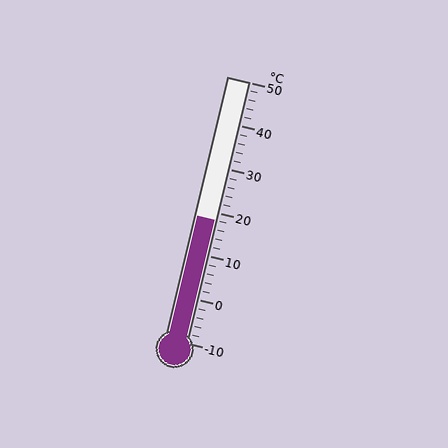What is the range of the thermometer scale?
The thermometer scale ranges from -10°C to 50°C.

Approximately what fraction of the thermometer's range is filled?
The thermometer is filled to approximately 45% of its range.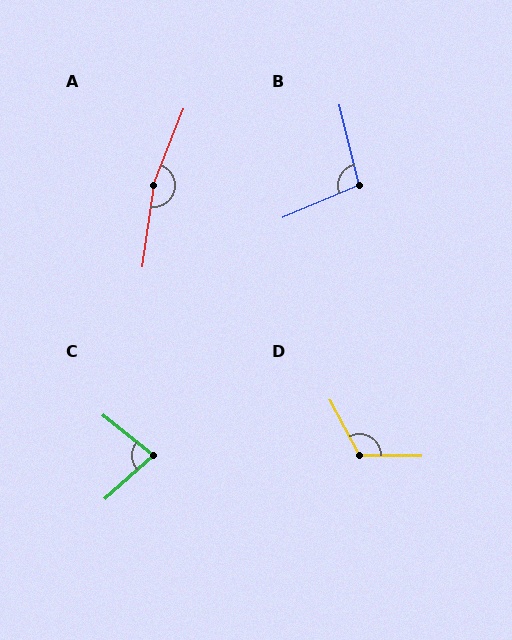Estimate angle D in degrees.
Approximately 119 degrees.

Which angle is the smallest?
C, at approximately 80 degrees.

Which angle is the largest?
A, at approximately 166 degrees.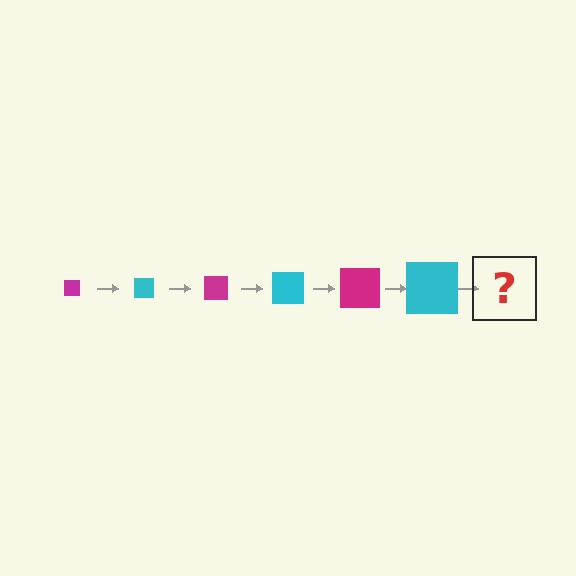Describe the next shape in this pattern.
It should be a magenta square, larger than the previous one.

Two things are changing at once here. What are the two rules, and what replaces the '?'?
The two rules are that the square grows larger each step and the color cycles through magenta and cyan. The '?' should be a magenta square, larger than the previous one.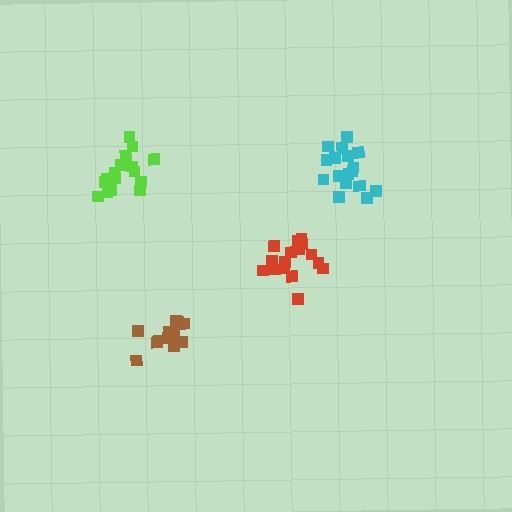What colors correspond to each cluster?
The clusters are colored: cyan, lime, brown, red.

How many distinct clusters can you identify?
There are 4 distinct clusters.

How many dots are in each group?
Group 1: 18 dots, Group 2: 18 dots, Group 3: 14 dots, Group 4: 18 dots (68 total).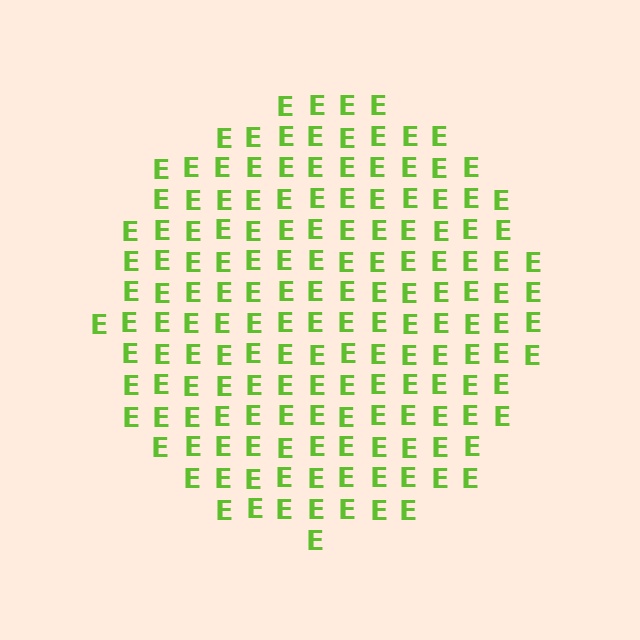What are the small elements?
The small elements are letter E's.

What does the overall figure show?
The overall figure shows a circle.